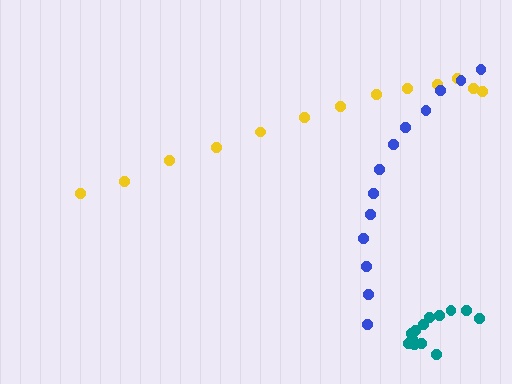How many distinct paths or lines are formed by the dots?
There are 3 distinct paths.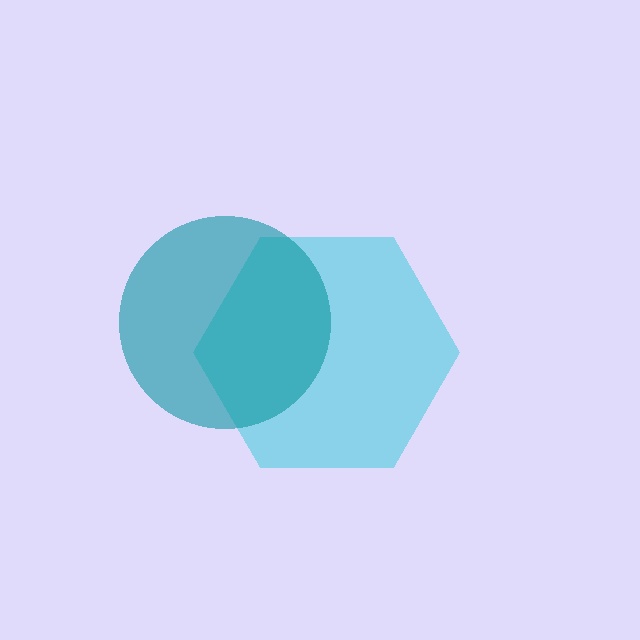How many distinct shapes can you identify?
There are 2 distinct shapes: a cyan hexagon, a teal circle.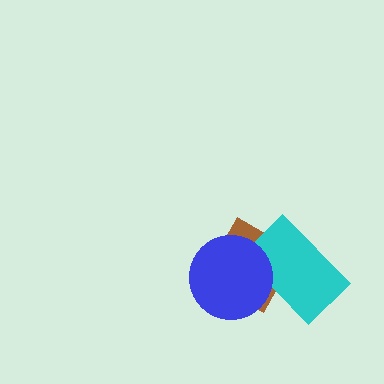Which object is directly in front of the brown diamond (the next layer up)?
The cyan rectangle is directly in front of the brown diamond.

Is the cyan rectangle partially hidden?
Yes, it is partially covered by another shape.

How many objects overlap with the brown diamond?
2 objects overlap with the brown diamond.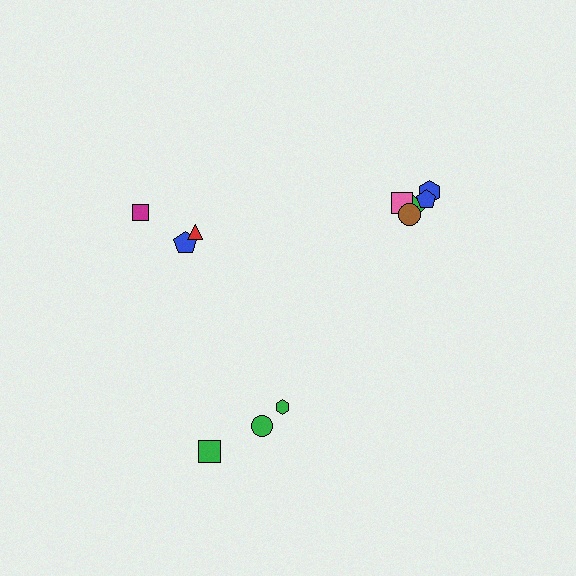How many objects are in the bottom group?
There are 3 objects.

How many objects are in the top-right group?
There are 5 objects.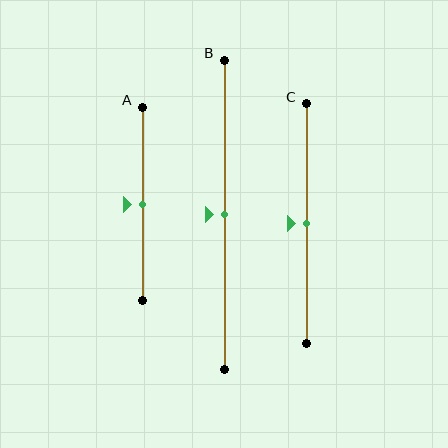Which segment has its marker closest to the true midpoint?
Segment A has its marker closest to the true midpoint.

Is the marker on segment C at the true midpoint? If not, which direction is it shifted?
Yes, the marker on segment C is at the true midpoint.